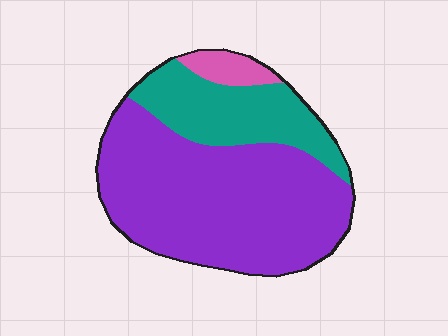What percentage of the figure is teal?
Teal covers 26% of the figure.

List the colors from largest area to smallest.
From largest to smallest: purple, teal, pink.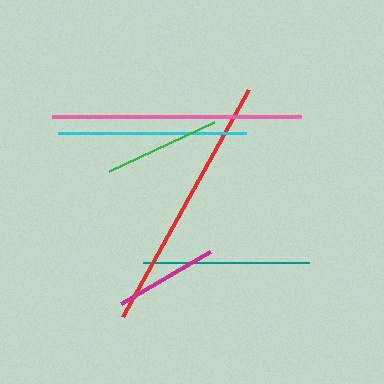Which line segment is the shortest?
The magenta line is the shortest at approximately 104 pixels.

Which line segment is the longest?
The red line is the longest at approximately 260 pixels.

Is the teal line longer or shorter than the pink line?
The pink line is longer than the teal line.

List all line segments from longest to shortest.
From longest to shortest: red, pink, cyan, teal, green, magenta.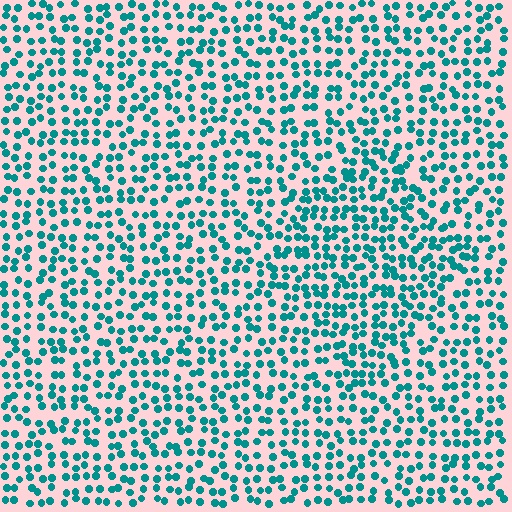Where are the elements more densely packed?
The elements are more densely packed inside the diamond boundary.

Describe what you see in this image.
The image contains small teal elements arranged at two different densities. A diamond-shaped region is visible where the elements are more densely packed than the surrounding area.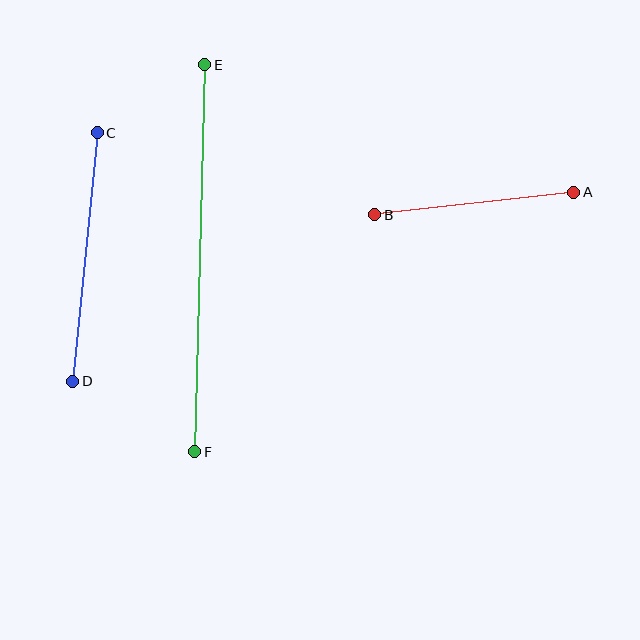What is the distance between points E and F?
The distance is approximately 387 pixels.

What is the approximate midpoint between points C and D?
The midpoint is at approximately (85, 257) pixels.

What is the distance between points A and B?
The distance is approximately 200 pixels.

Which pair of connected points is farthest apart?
Points E and F are farthest apart.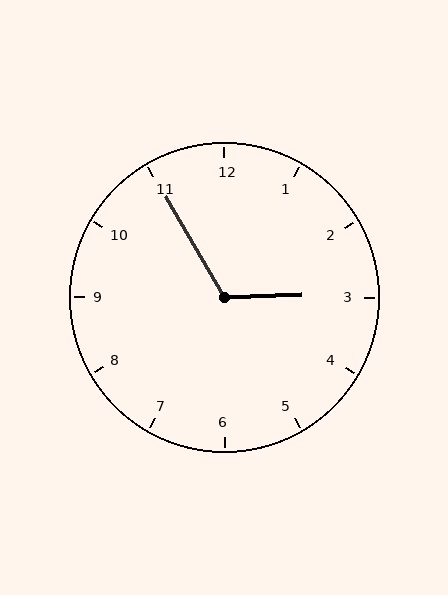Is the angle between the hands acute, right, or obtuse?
It is obtuse.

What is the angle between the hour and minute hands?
Approximately 118 degrees.